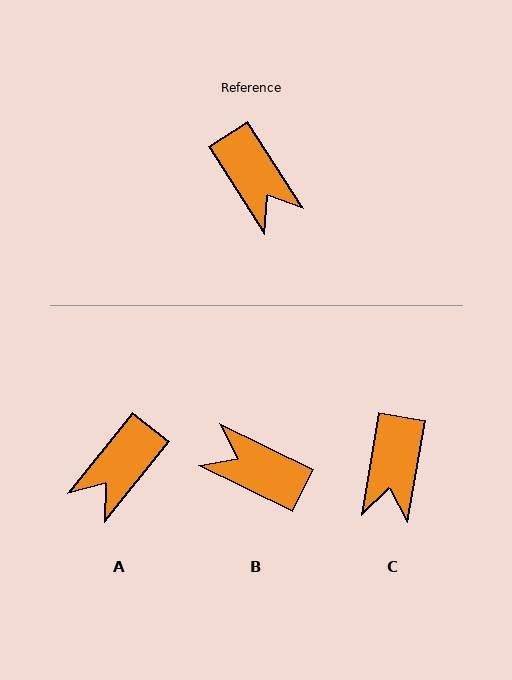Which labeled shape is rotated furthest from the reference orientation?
B, about 148 degrees away.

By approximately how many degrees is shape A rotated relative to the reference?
Approximately 71 degrees clockwise.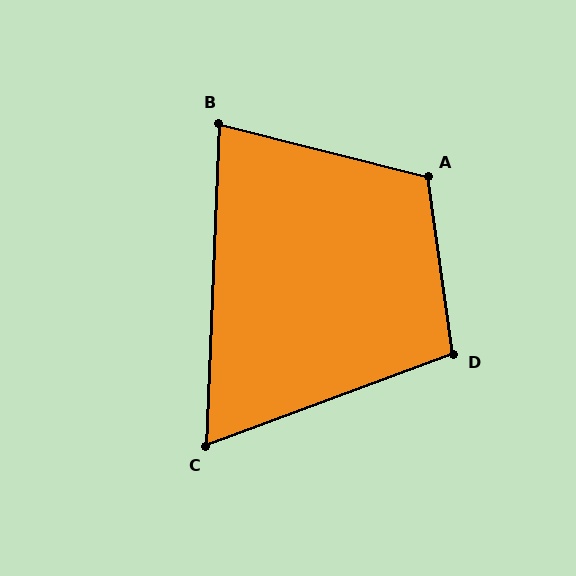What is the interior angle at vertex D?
Approximately 102 degrees (obtuse).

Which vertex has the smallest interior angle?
C, at approximately 67 degrees.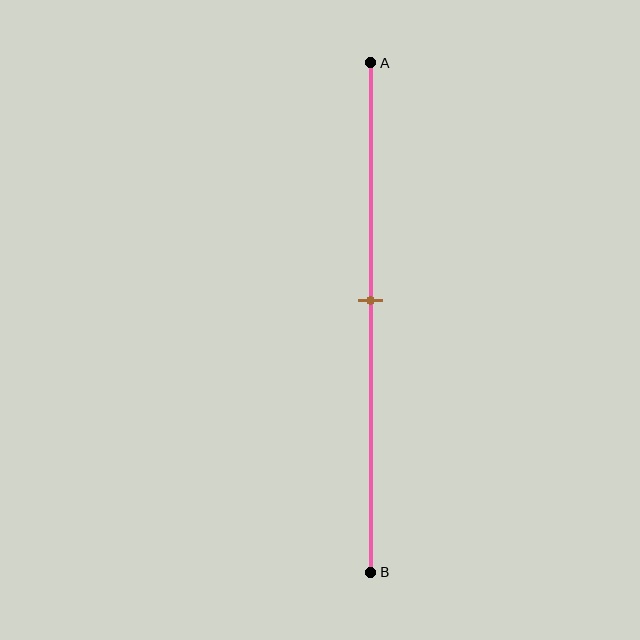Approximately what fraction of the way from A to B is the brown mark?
The brown mark is approximately 45% of the way from A to B.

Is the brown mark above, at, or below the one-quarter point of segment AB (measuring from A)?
The brown mark is below the one-quarter point of segment AB.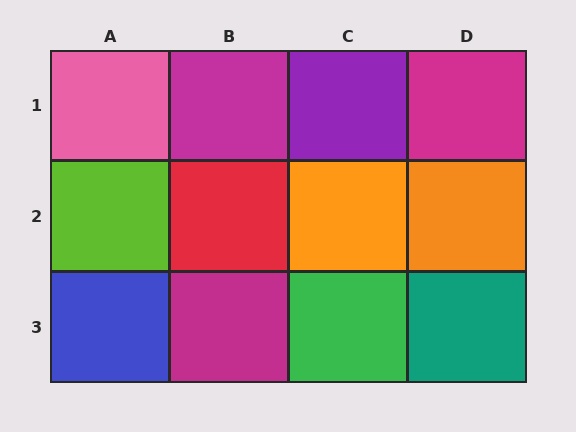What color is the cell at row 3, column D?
Teal.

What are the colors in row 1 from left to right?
Pink, magenta, purple, magenta.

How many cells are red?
1 cell is red.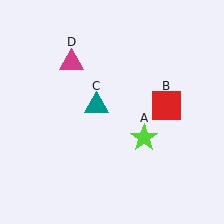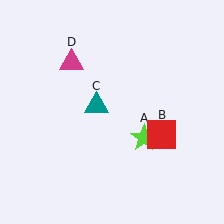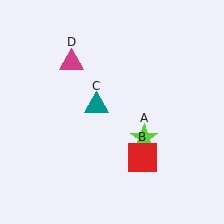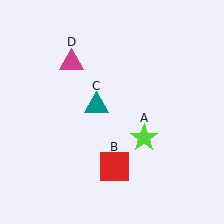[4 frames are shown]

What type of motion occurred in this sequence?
The red square (object B) rotated clockwise around the center of the scene.